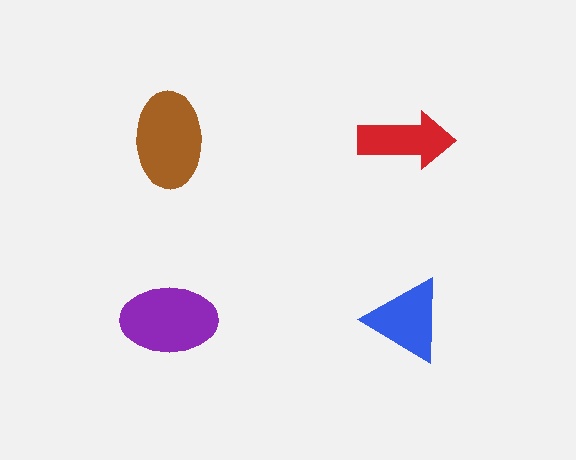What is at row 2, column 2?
A blue triangle.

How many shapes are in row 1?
2 shapes.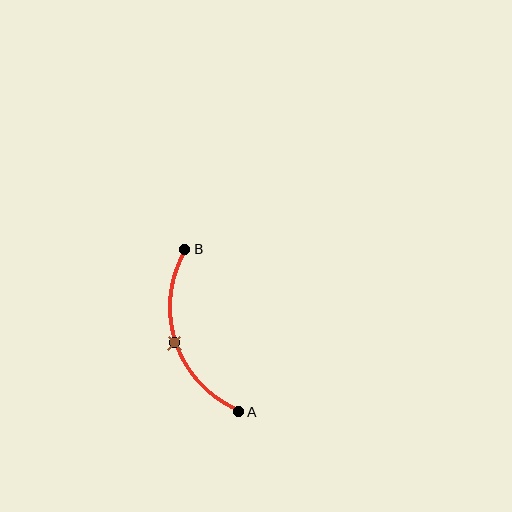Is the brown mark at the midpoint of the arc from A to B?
Yes. The brown mark lies on the arc at equal arc-length from both A and B — it is the arc midpoint.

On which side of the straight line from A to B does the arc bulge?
The arc bulges to the left of the straight line connecting A and B.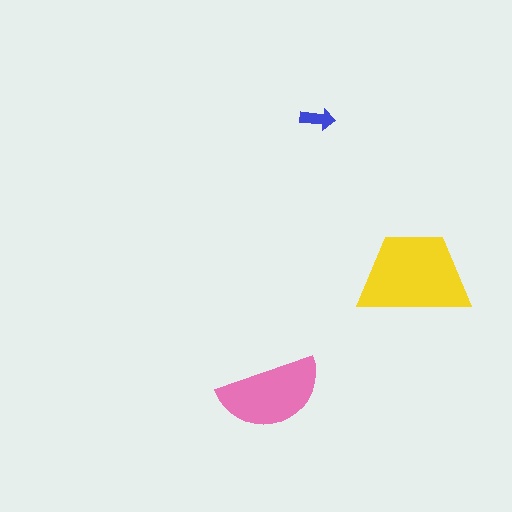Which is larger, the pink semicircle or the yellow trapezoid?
The yellow trapezoid.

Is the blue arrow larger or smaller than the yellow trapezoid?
Smaller.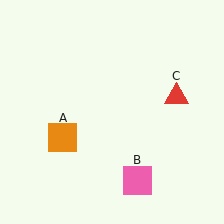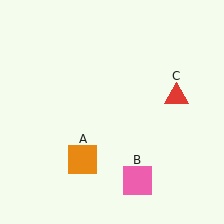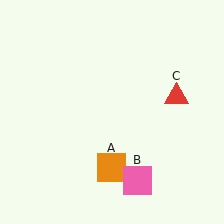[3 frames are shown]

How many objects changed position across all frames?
1 object changed position: orange square (object A).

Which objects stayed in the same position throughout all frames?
Pink square (object B) and red triangle (object C) remained stationary.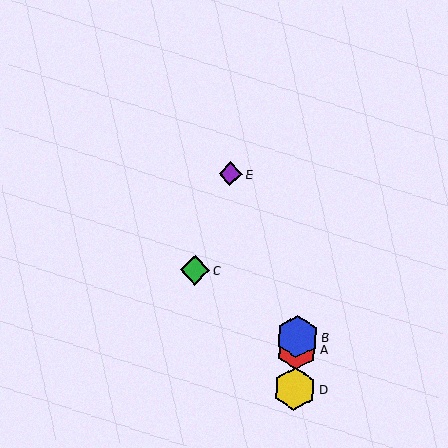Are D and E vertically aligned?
No, D is at x≈295 and E is at x≈230.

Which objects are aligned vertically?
Objects A, B, D are aligned vertically.